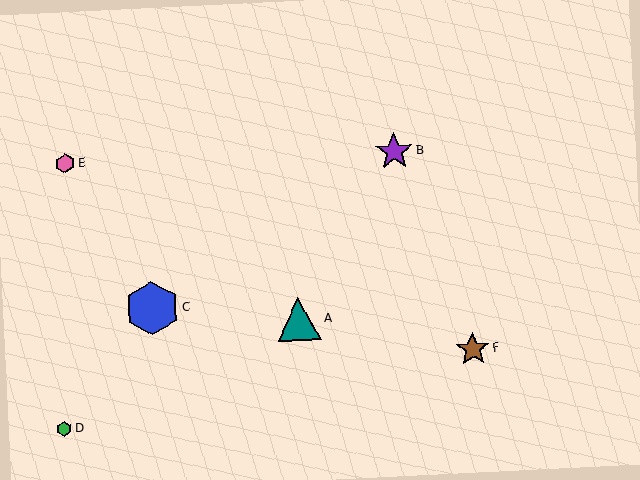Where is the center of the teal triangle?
The center of the teal triangle is at (299, 319).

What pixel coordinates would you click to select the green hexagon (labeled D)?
Click at (64, 429) to select the green hexagon D.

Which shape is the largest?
The blue hexagon (labeled C) is the largest.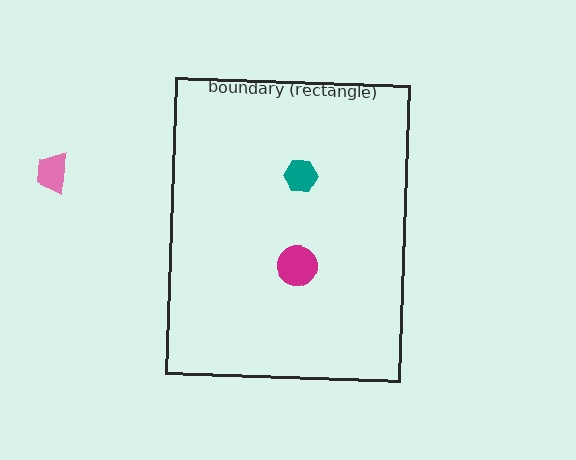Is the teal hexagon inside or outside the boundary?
Inside.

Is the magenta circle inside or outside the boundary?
Inside.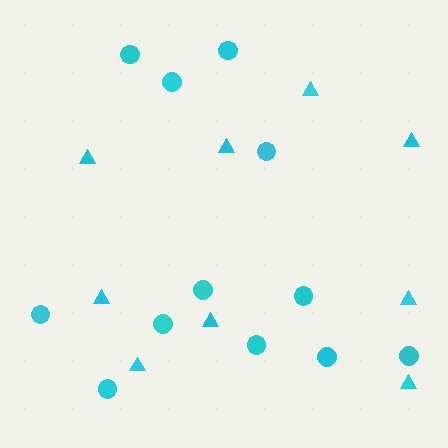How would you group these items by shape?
There are 2 groups: one group of circles (12) and one group of triangles (9).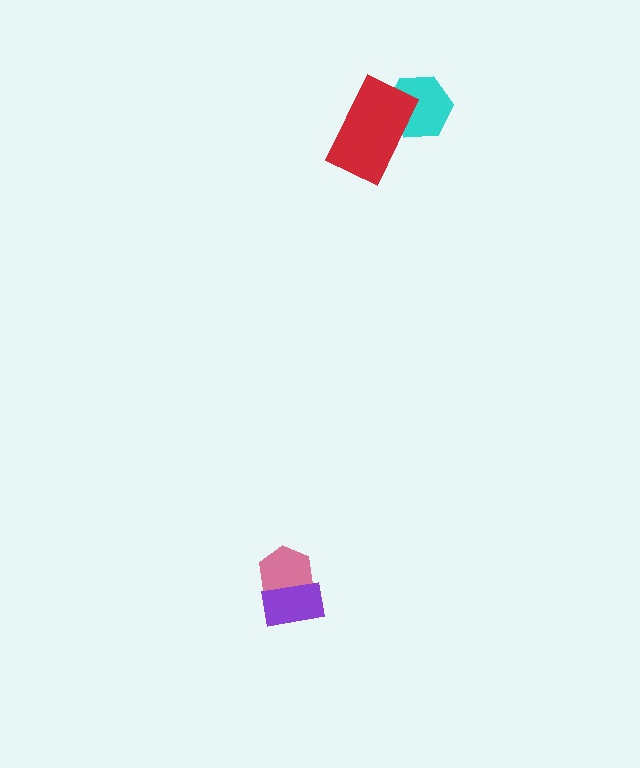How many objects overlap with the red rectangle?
1 object overlaps with the red rectangle.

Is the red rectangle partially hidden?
No, no other shape covers it.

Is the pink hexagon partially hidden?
Yes, it is partially covered by another shape.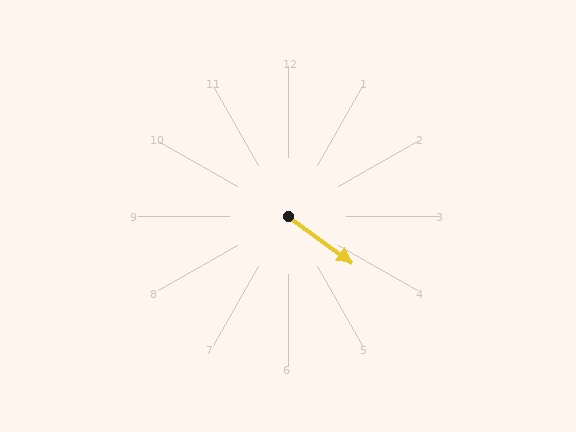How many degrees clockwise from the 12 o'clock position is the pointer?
Approximately 126 degrees.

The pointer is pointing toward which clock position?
Roughly 4 o'clock.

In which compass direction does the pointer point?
Southeast.